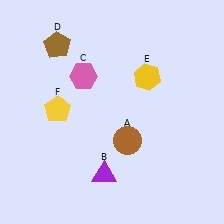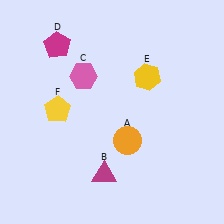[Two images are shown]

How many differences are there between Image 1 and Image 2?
There are 3 differences between the two images.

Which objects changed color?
A changed from brown to orange. B changed from purple to magenta. D changed from brown to magenta.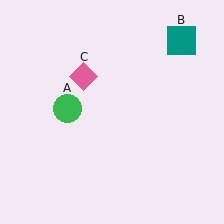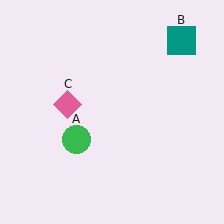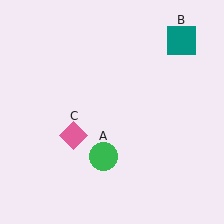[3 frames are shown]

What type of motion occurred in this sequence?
The green circle (object A), pink diamond (object C) rotated counterclockwise around the center of the scene.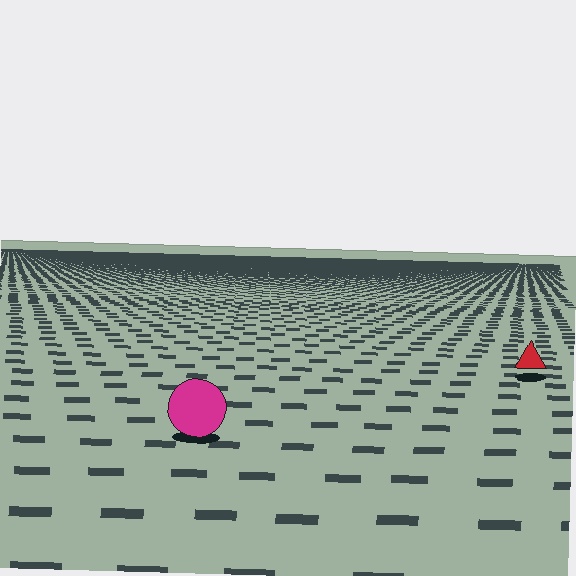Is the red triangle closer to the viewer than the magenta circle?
No. The magenta circle is closer — you can tell from the texture gradient: the ground texture is coarser near it.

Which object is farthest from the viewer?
The red triangle is farthest from the viewer. It appears smaller and the ground texture around it is denser.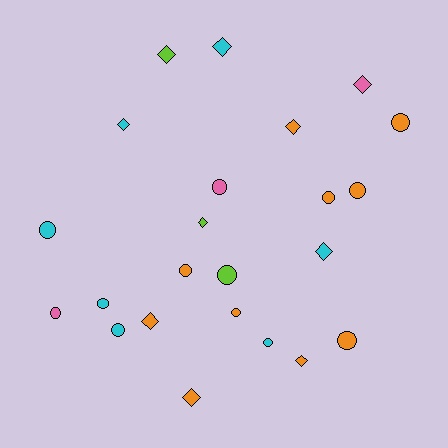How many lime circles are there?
There is 1 lime circle.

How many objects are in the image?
There are 23 objects.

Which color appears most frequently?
Orange, with 10 objects.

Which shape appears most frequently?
Circle, with 13 objects.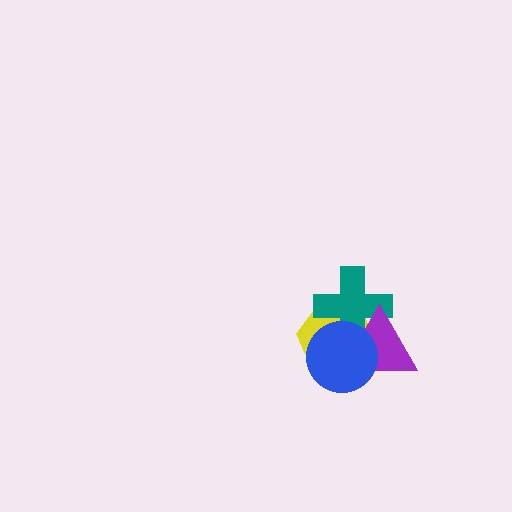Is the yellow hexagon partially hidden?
Yes, it is partially covered by another shape.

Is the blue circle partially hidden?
No, no other shape covers it.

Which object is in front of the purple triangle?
The blue circle is in front of the purple triangle.